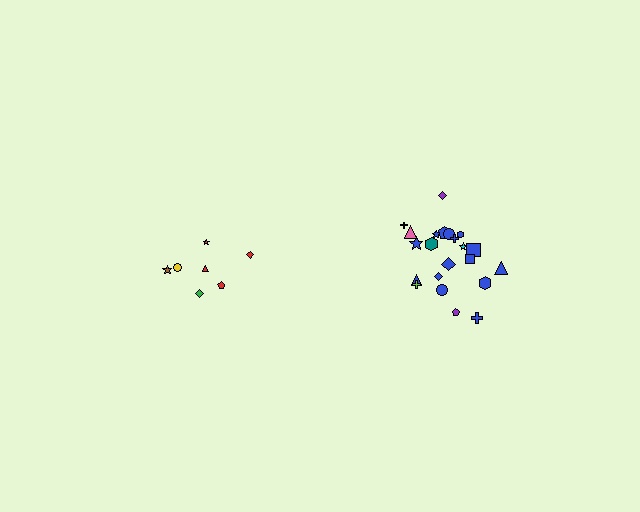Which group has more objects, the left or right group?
The right group.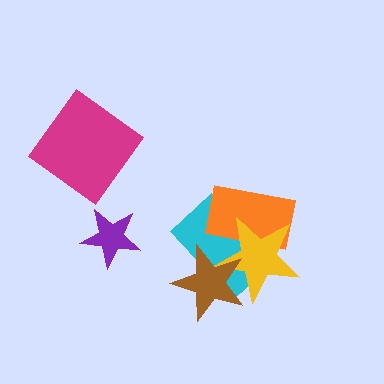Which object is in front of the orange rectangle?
The yellow star is in front of the orange rectangle.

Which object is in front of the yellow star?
The brown star is in front of the yellow star.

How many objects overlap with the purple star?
0 objects overlap with the purple star.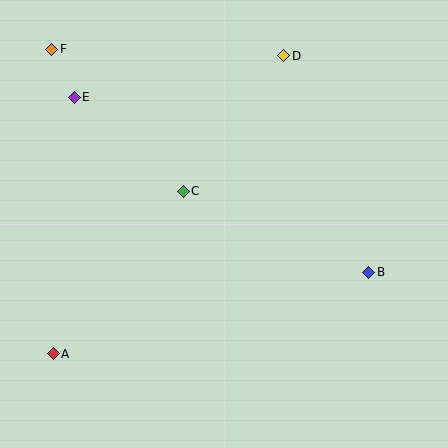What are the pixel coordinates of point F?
Point F is at (52, 49).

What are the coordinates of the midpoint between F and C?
The midpoint between F and C is at (118, 120).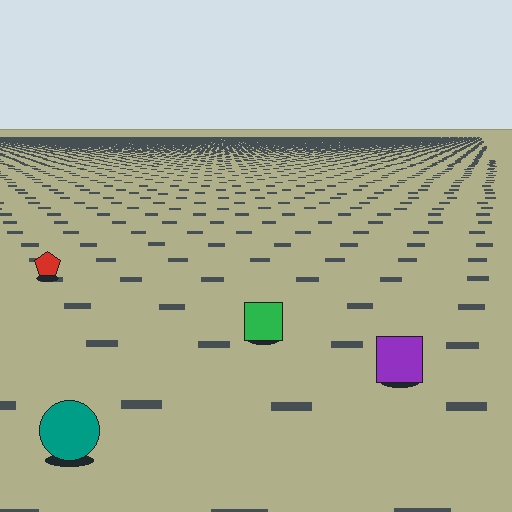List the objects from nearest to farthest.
From nearest to farthest: the teal circle, the purple square, the green square, the red pentagon.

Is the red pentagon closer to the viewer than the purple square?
No. The purple square is closer — you can tell from the texture gradient: the ground texture is coarser near it.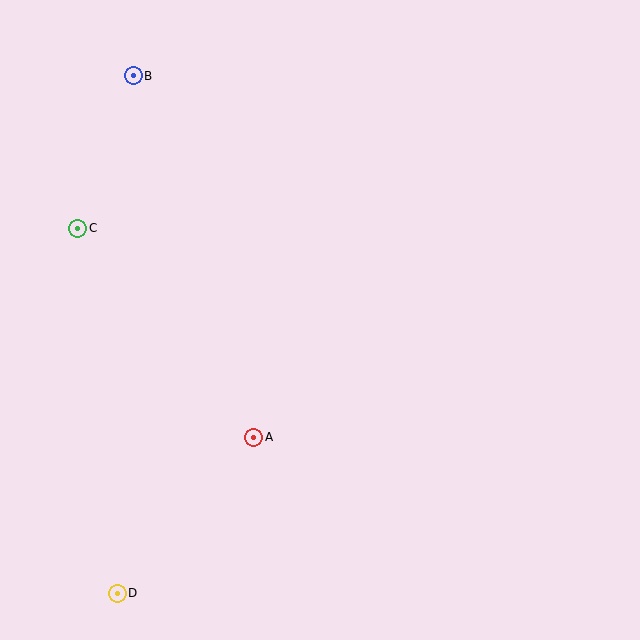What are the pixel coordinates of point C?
Point C is at (78, 228).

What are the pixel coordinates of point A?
Point A is at (254, 437).